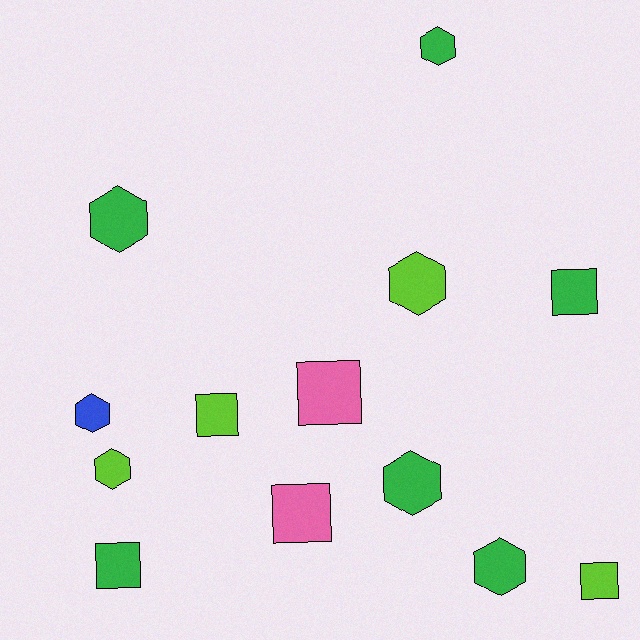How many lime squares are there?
There are 2 lime squares.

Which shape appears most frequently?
Hexagon, with 7 objects.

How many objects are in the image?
There are 13 objects.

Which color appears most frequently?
Green, with 6 objects.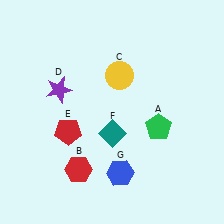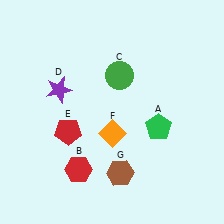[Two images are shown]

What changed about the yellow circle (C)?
In Image 1, C is yellow. In Image 2, it changed to green.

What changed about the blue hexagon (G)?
In Image 1, G is blue. In Image 2, it changed to brown.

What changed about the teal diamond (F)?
In Image 1, F is teal. In Image 2, it changed to orange.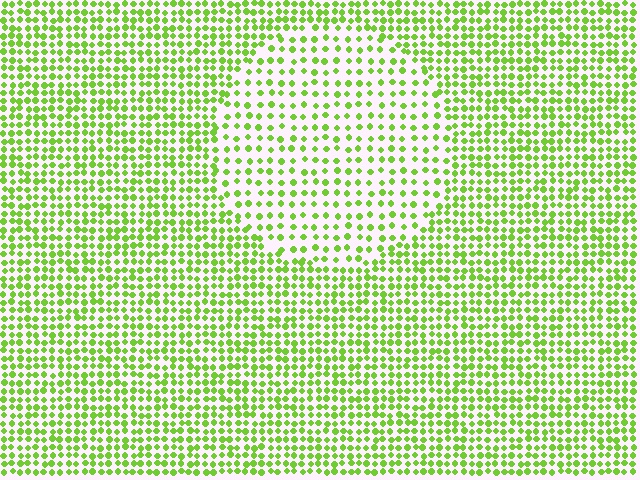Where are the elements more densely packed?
The elements are more densely packed outside the circle boundary.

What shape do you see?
I see a circle.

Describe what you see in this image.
The image contains small lime elements arranged at two different densities. A circle-shaped region is visible where the elements are less densely packed than the surrounding area.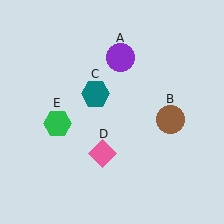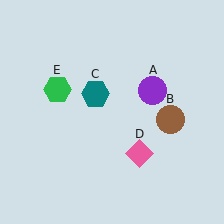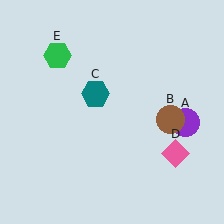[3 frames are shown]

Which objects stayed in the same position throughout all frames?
Brown circle (object B) and teal hexagon (object C) remained stationary.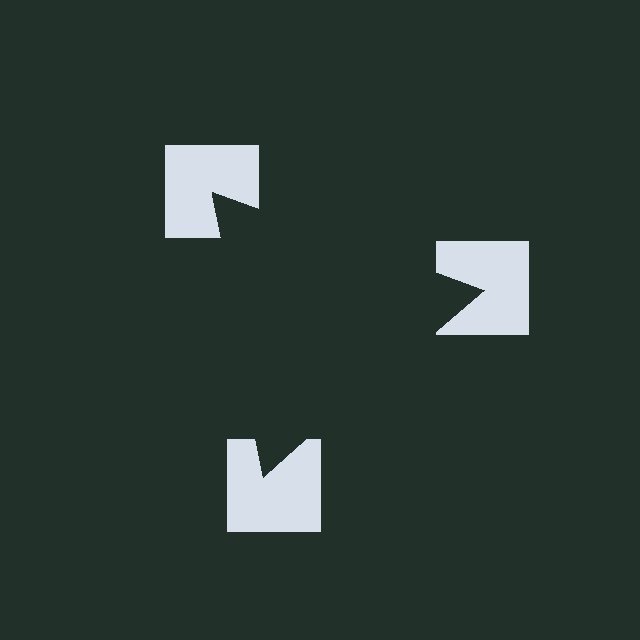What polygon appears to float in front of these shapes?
An illusory triangle — its edges are inferred from the aligned wedge cuts in the notched squares, not physically drawn.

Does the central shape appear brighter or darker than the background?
It typically appears slightly darker than the background, even though no actual brightness change is drawn.